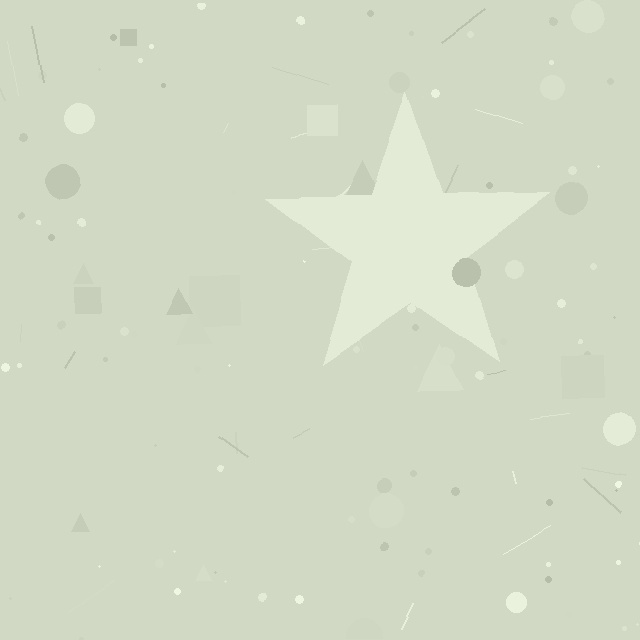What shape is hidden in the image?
A star is hidden in the image.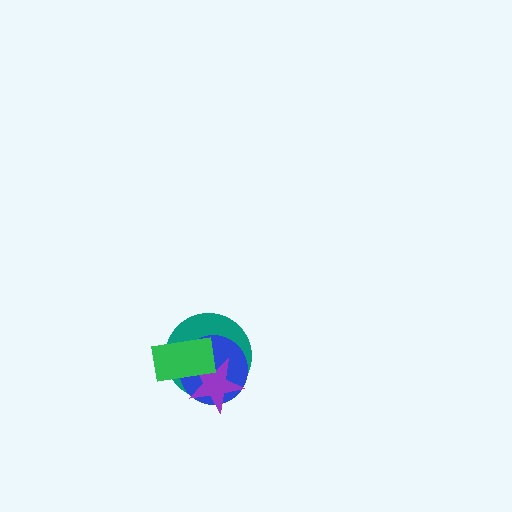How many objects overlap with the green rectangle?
3 objects overlap with the green rectangle.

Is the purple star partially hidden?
Yes, it is partially covered by another shape.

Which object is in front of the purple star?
The green rectangle is in front of the purple star.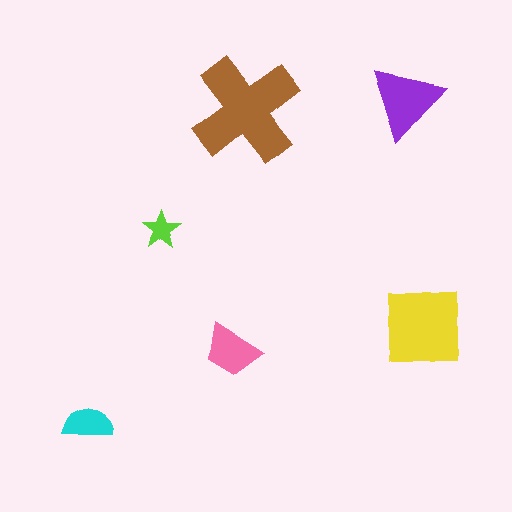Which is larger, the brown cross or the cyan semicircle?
The brown cross.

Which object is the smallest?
The lime star.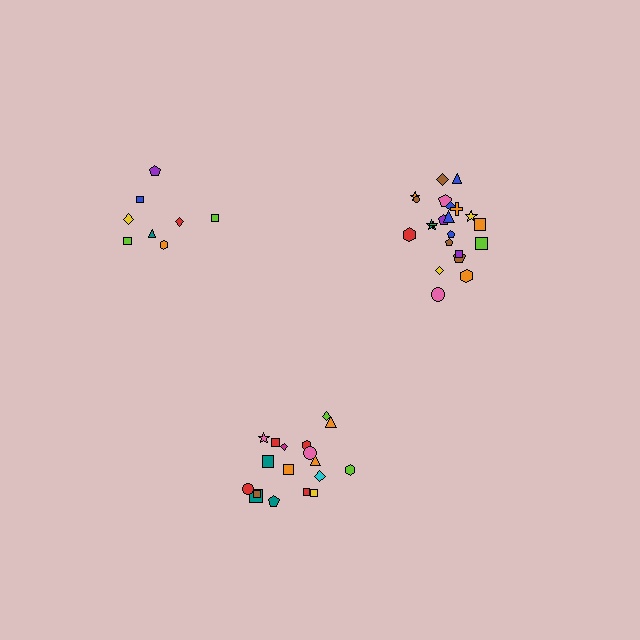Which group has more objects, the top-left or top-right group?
The top-right group.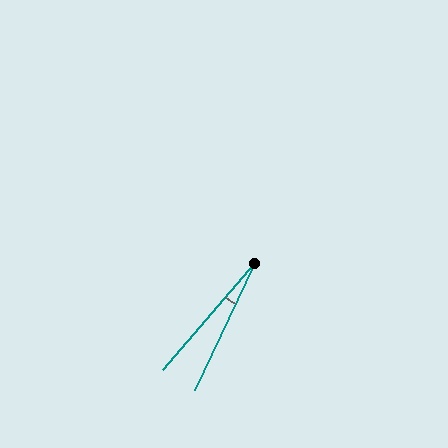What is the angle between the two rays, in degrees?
Approximately 15 degrees.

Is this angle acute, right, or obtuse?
It is acute.